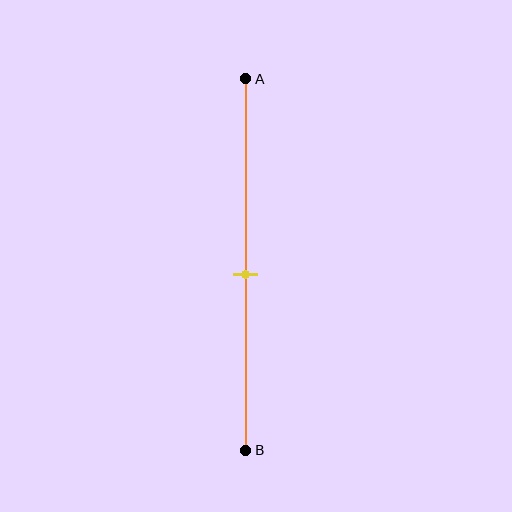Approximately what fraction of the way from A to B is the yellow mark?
The yellow mark is approximately 55% of the way from A to B.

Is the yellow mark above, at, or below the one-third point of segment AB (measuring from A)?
The yellow mark is below the one-third point of segment AB.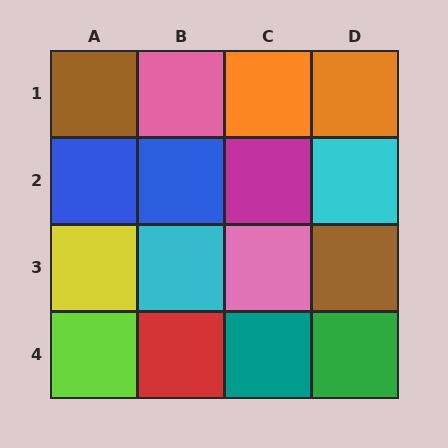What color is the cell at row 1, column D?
Orange.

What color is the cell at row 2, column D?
Cyan.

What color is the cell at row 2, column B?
Blue.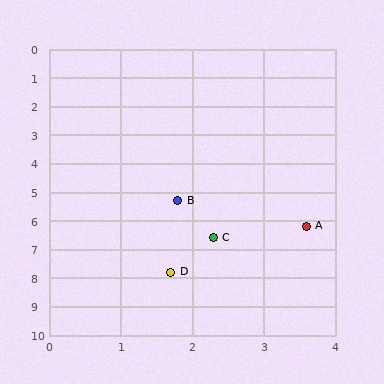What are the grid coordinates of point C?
Point C is at approximately (2.3, 6.6).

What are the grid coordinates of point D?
Point D is at approximately (1.7, 7.8).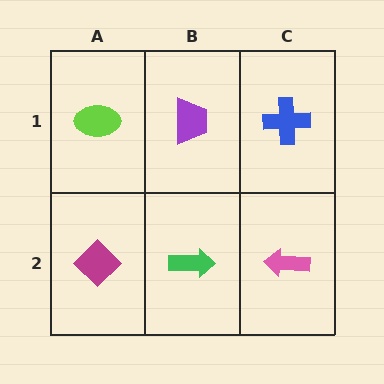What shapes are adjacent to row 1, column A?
A magenta diamond (row 2, column A), a purple trapezoid (row 1, column B).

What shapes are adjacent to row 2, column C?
A blue cross (row 1, column C), a green arrow (row 2, column B).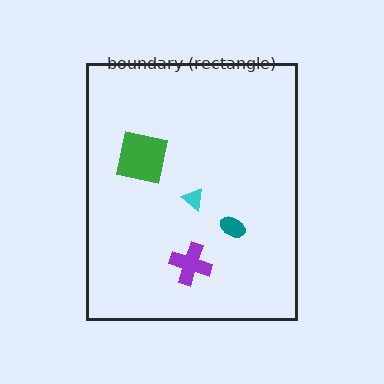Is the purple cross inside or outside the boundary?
Inside.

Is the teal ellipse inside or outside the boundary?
Inside.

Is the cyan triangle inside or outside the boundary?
Inside.